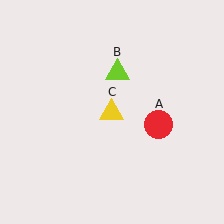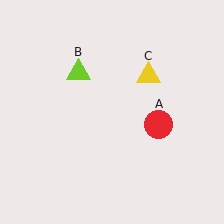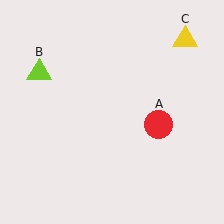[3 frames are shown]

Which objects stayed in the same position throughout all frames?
Red circle (object A) remained stationary.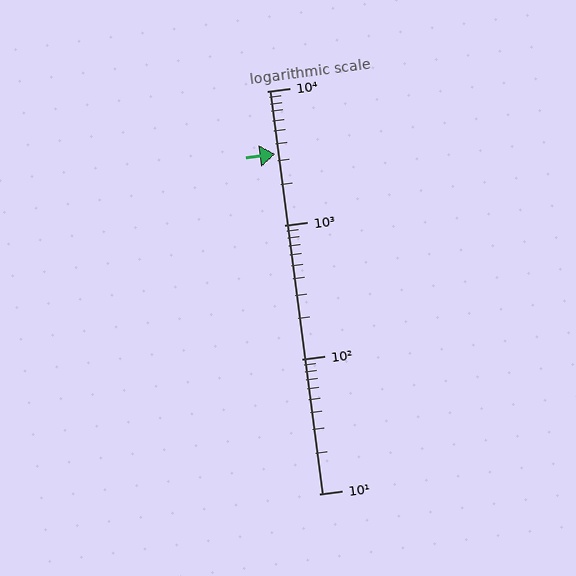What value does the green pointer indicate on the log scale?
The pointer indicates approximately 3400.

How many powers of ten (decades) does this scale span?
The scale spans 3 decades, from 10 to 10000.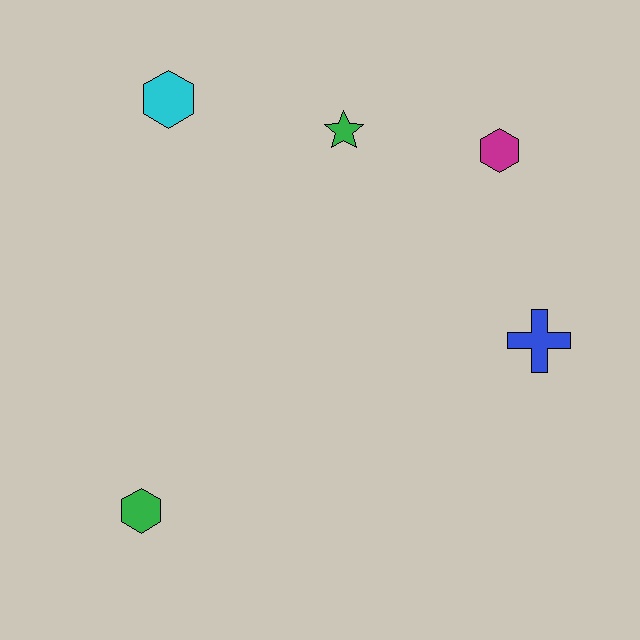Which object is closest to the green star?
The magenta hexagon is closest to the green star.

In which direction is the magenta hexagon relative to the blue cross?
The magenta hexagon is above the blue cross.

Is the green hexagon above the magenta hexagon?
No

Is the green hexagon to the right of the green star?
No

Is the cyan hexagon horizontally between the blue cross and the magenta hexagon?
No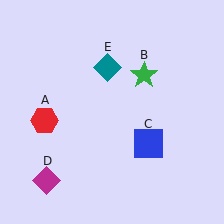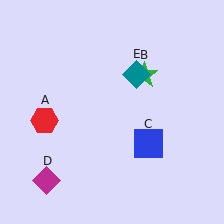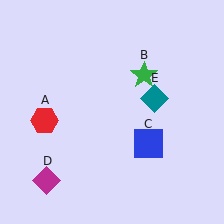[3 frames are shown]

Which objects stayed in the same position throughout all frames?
Red hexagon (object A) and green star (object B) and blue square (object C) and magenta diamond (object D) remained stationary.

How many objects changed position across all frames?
1 object changed position: teal diamond (object E).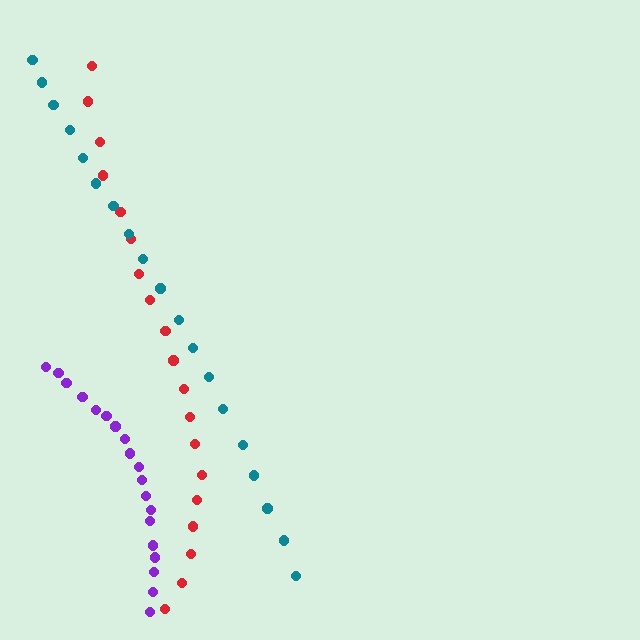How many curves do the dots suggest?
There are 3 distinct paths.